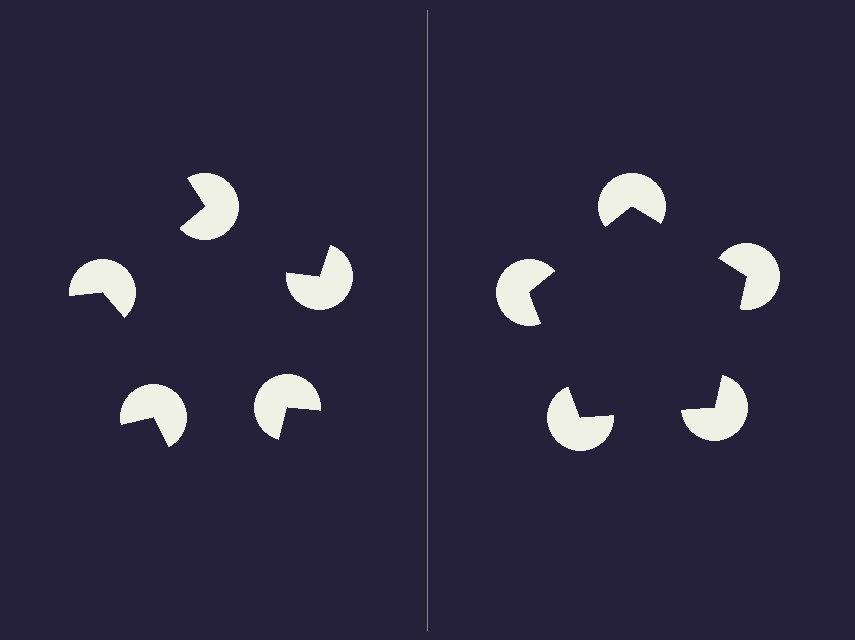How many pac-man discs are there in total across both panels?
10 — 5 on each side.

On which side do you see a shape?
An illusory pentagon appears on the right side. On the left side the wedge cuts are rotated, so no coherent shape forms.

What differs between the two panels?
The pac-man discs are positioned identically on both sides; only the wedge orientations differ. On the right they align to a pentagon; on the left they are misaligned.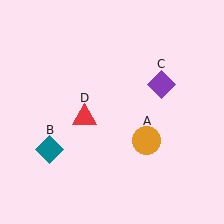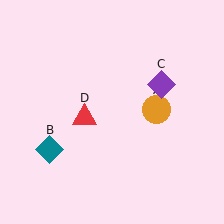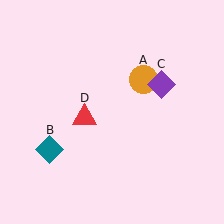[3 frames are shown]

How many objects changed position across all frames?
1 object changed position: orange circle (object A).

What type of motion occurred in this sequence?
The orange circle (object A) rotated counterclockwise around the center of the scene.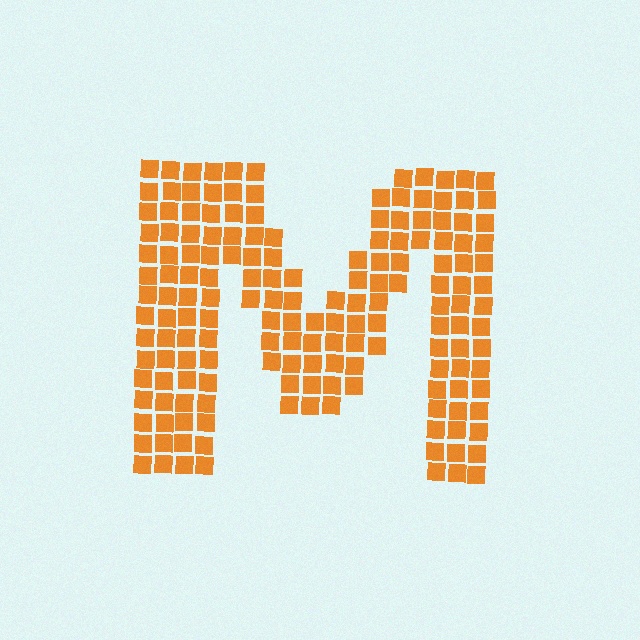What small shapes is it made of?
It is made of small squares.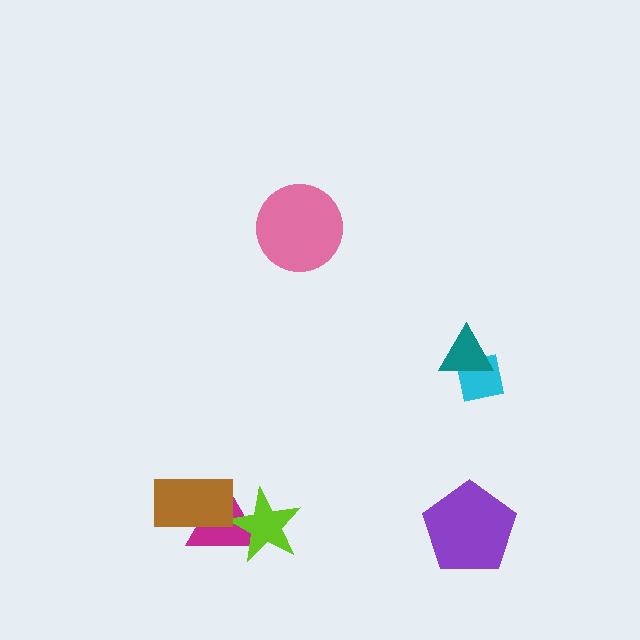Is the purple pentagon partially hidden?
No, no other shape covers it.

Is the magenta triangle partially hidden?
Yes, it is partially covered by another shape.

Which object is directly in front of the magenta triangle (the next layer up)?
The lime star is directly in front of the magenta triangle.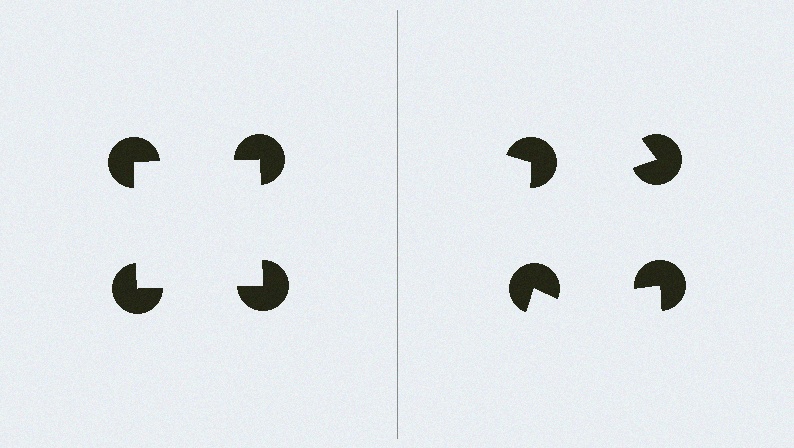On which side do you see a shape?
An illusory square appears on the left side. On the right side the wedge cuts are rotated, so no coherent shape forms.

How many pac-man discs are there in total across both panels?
8 — 4 on each side.